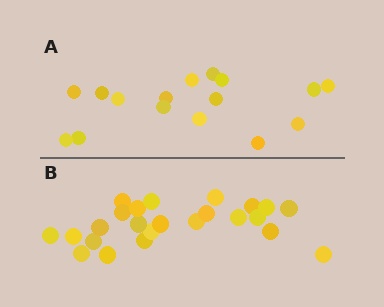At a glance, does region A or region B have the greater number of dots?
Region B (the bottom region) has more dots.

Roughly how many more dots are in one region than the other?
Region B has roughly 8 or so more dots than region A.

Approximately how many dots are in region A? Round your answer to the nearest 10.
About 20 dots. (The exact count is 16, which rounds to 20.)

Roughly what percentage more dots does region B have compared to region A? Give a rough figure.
About 50% more.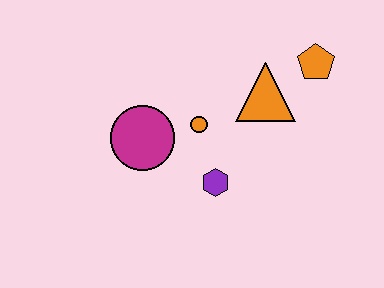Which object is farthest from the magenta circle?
The orange pentagon is farthest from the magenta circle.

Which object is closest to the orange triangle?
The orange pentagon is closest to the orange triangle.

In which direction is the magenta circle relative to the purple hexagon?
The magenta circle is to the left of the purple hexagon.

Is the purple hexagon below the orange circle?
Yes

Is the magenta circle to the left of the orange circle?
Yes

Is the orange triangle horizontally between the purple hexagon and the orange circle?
No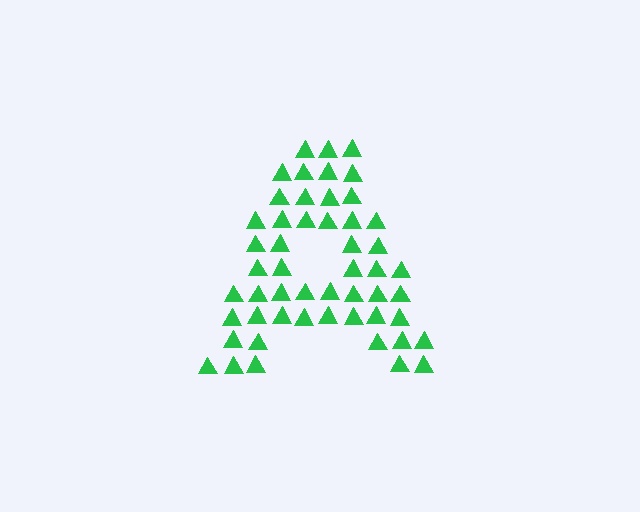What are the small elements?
The small elements are triangles.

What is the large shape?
The large shape is the letter A.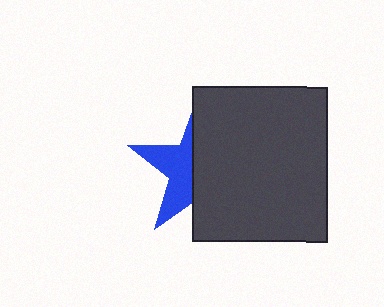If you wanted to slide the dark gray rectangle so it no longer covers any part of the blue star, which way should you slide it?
Slide it right — that is the most direct way to separate the two shapes.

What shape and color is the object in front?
The object in front is a dark gray rectangle.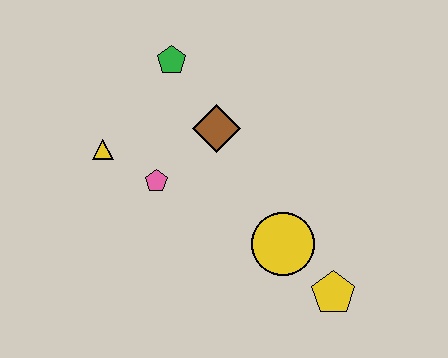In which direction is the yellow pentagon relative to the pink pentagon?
The yellow pentagon is to the right of the pink pentagon.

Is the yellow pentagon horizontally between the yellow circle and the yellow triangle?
No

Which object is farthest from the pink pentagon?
The yellow pentagon is farthest from the pink pentagon.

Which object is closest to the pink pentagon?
The yellow triangle is closest to the pink pentagon.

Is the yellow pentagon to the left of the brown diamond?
No